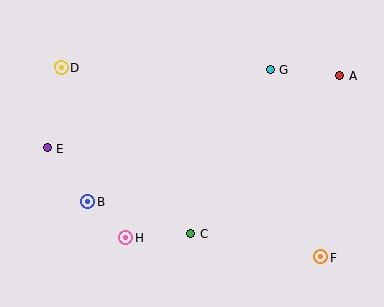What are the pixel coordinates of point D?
Point D is at (62, 67).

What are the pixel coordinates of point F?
Point F is at (320, 257).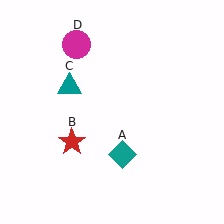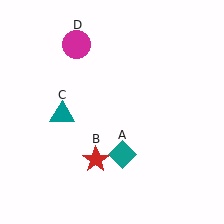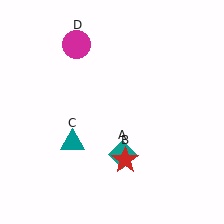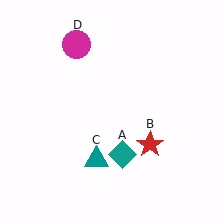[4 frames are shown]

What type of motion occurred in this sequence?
The red star (object B), teal triangle (object C) rotated counterclockwise around the center of the scene.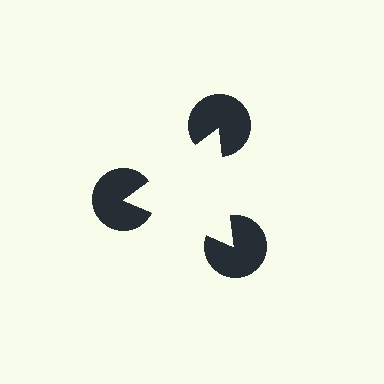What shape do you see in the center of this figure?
An illusory triangle — its edges are inferred from the aligned wedge cuts in the pac-man discs, not physically drawn.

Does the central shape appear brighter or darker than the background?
It typically appears slightly brighter than the background, even though no actual brightness change is drawn.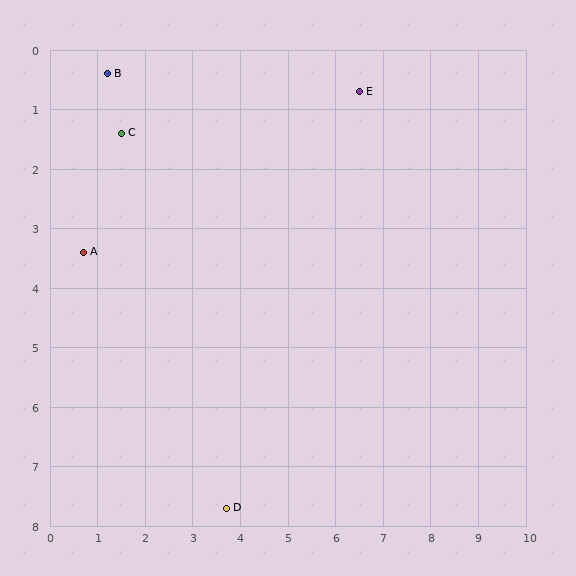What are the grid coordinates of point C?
Point C is at approximately (1.5, 1.4).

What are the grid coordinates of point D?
Point D is at approximately (3.7, 7.7).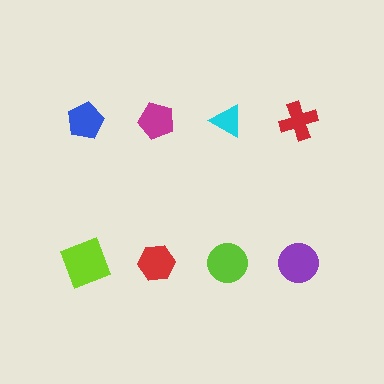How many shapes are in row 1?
4 shapes.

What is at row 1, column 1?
A blue pentagon.